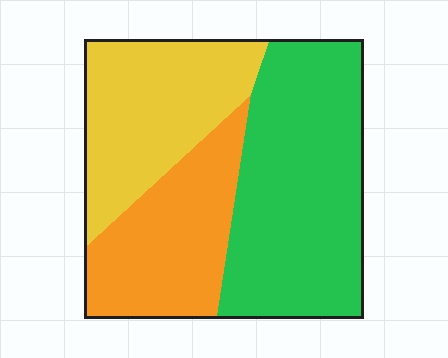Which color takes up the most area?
Green, at roughly 45%.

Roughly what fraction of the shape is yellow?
Yellow covers about 30% of the shape.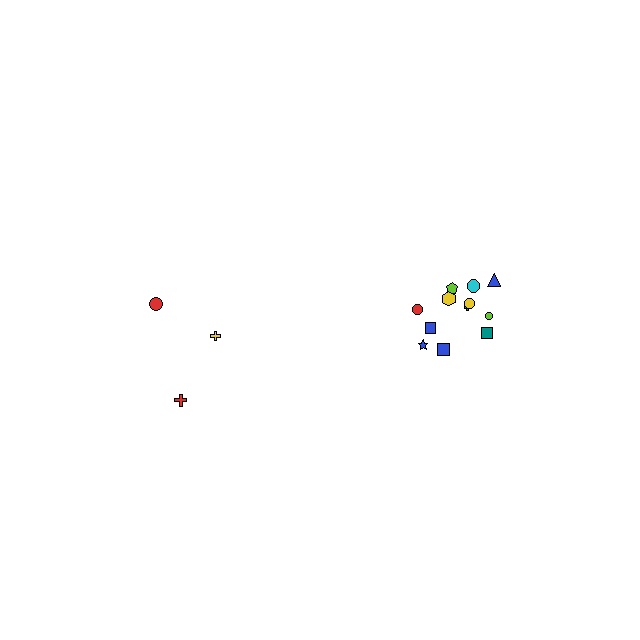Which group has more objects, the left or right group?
The right group.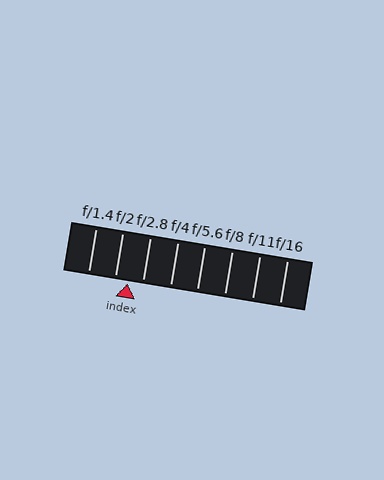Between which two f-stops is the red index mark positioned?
The index mark is between f/2 and f/2.8.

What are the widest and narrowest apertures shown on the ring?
The widest aperture shown is f/1.4 and the narrowest is f/16.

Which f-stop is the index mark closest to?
The index mark is closest to f/2.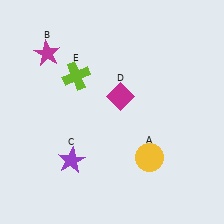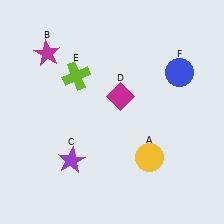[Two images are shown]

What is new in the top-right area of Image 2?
A blue circle (F) was added in the top-right area of Image 2.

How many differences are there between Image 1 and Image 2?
There is 1 difference between the two images.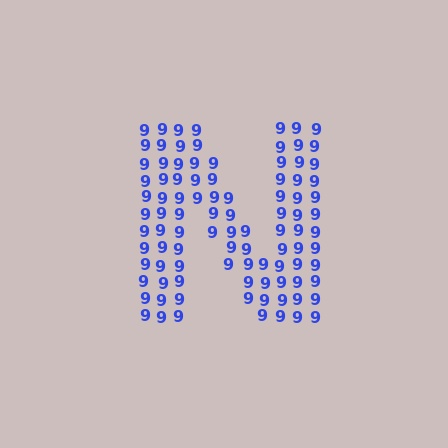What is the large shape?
The large shape is the letter N.